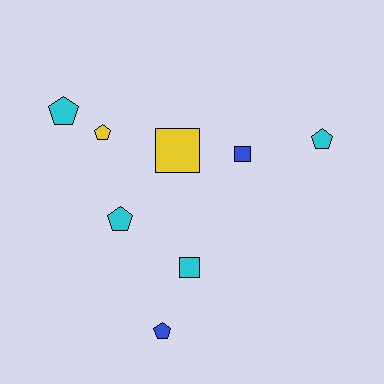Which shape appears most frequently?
Pentagon, with 5 objects.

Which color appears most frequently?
Cyan, with 4 objects.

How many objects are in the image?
There are 8 objects.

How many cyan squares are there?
There is 1 cyan square.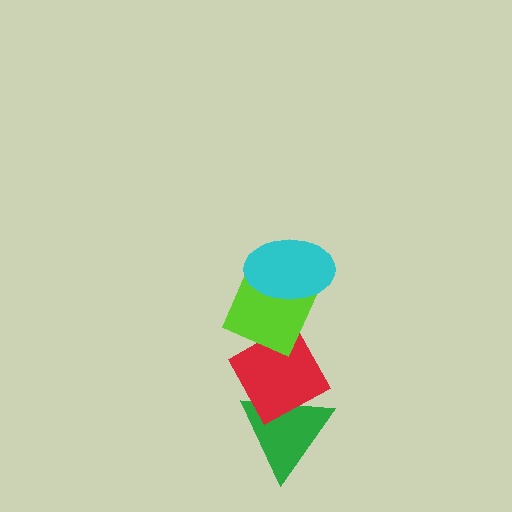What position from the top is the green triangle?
The green triangle is 4th from the top.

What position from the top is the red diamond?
The red diamond is 3rd from the top.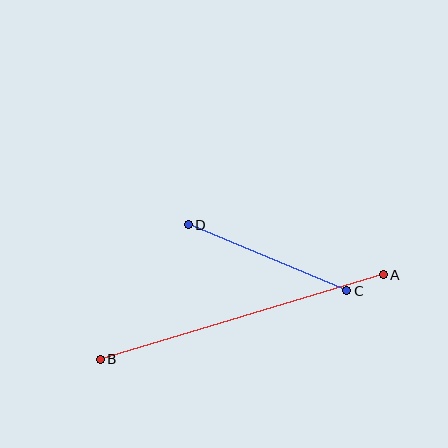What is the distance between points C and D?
The distance is approximately 171 pixels.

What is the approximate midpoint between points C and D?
The midpoint is at approximately (268, 258) pixels.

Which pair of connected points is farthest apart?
Points A and B are farthest apart.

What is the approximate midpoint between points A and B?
The midpoint is at approximately (242, 317) pixels.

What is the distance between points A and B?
The distance is approximately 295 pixels.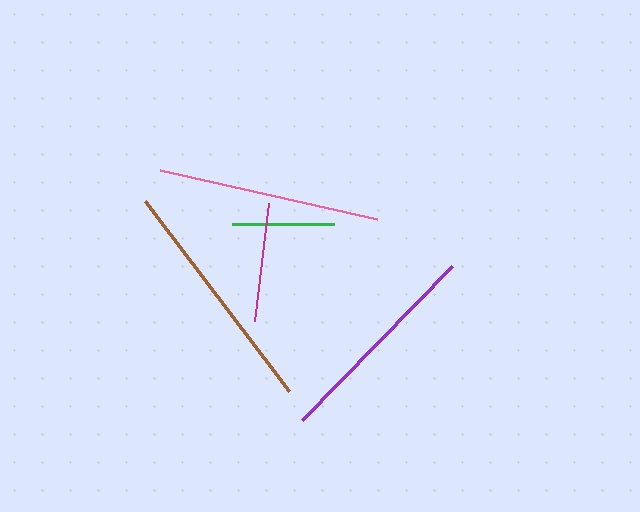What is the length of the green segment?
The green segment is approximately 103 pixels long.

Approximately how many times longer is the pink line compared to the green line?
The pink line is approximately 2.2 times the length of the green line.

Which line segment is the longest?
The brown line is the longest at approximately 239 pixels.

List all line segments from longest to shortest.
From longest to shortest: brown, pink, purple, magenta, green.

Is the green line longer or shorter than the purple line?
The purple line is longer than the green line.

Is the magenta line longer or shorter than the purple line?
The purple line is longer than the magenta line.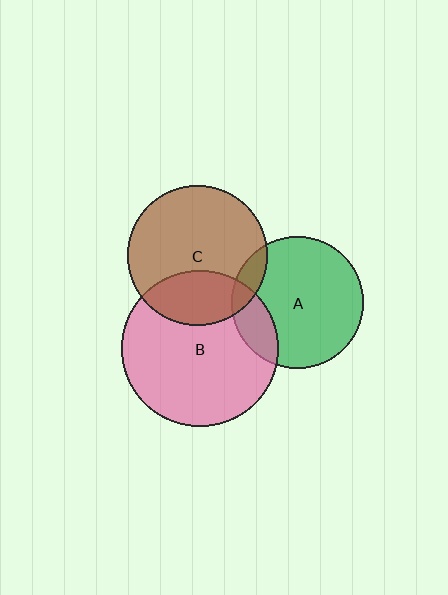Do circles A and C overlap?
Yes.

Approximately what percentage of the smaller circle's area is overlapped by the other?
Approximately 10%.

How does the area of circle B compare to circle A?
Approximately 1.4 times.